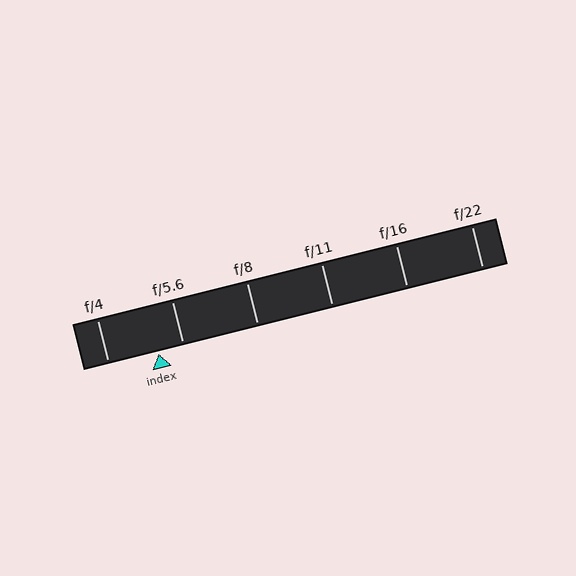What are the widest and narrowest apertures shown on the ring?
The widest aperture shown is f/4 and the narrowest is f/22.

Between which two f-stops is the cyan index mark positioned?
The index mark is between f/4 and f/5.6.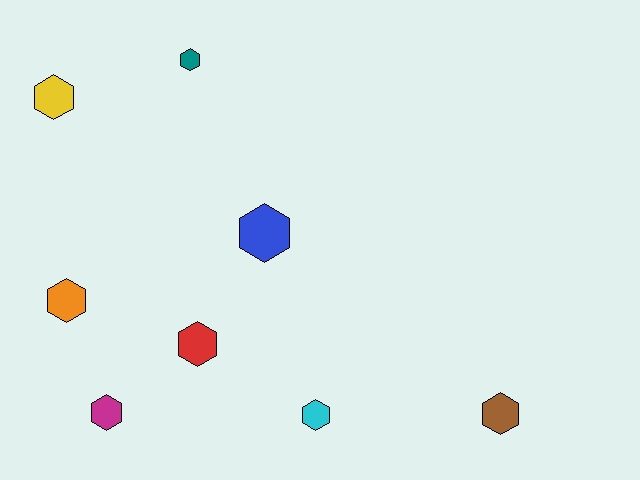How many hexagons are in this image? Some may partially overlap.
There are 8 hexagons.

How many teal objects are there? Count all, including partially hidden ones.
There is 1 teal object.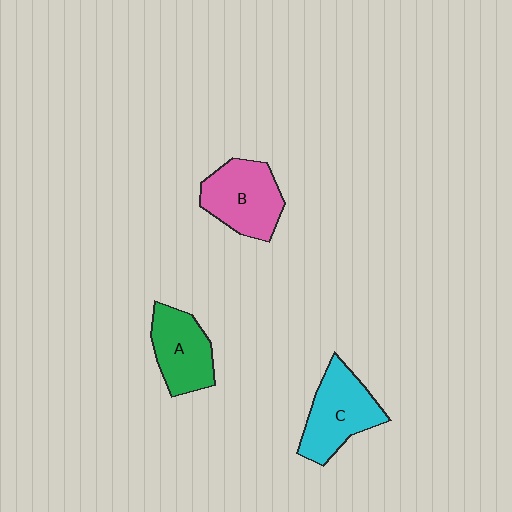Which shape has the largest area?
Shape C (cyan).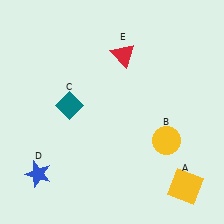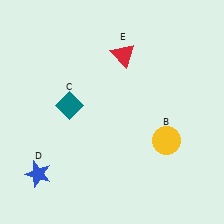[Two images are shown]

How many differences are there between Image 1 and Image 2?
There is 1 difference between the two images.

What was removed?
The yellow square (A) was removed in Image 2.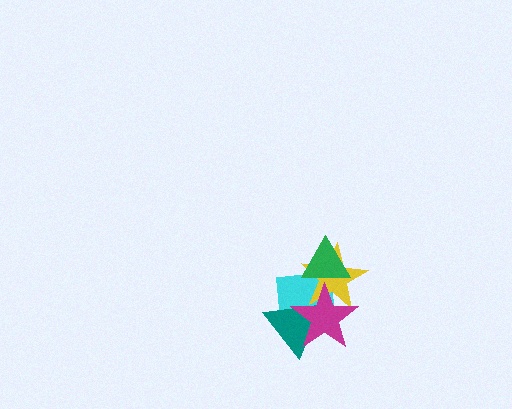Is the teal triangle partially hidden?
Yes, it is partially covered by another shape.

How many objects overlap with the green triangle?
3 objects overlap with the green triangle.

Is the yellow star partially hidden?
Yes, it is partially covered by another shape.